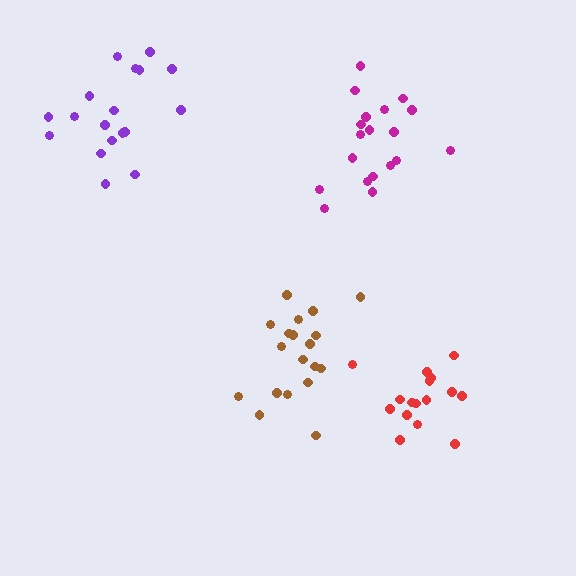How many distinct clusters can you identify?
There are 4 distinct clusters.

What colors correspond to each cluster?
The clusters are colored: brown, purple, magenta, red.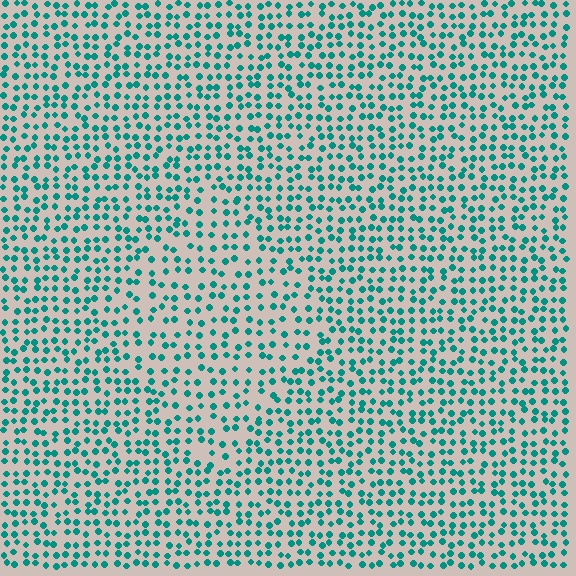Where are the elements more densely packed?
The elements are more densely packed outside the diamond boundary.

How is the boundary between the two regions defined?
The boundary is defined by a change in element density (approximately 1.4x ratio). All elements are the same color, size, and shape.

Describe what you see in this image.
The image contains small teal elements arranged at two different densities. A diamond-shaped region is visible where the elements are less densely packed than the surrounding area.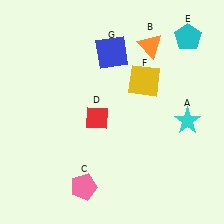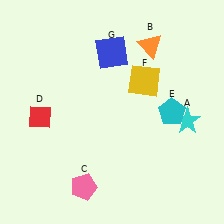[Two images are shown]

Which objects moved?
The objects that moved are: the red diamond (D), the cyan pentagon (E).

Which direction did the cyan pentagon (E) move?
The cyan pentagon (E) moved down.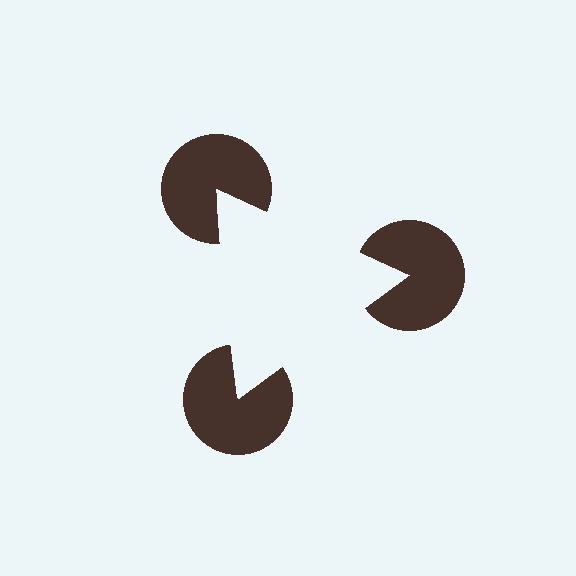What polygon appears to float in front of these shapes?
An illusory triangle — its edges are inferred from the aligned wedge cuts in the pac-man discs, not physically drawn.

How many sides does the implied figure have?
3 sides.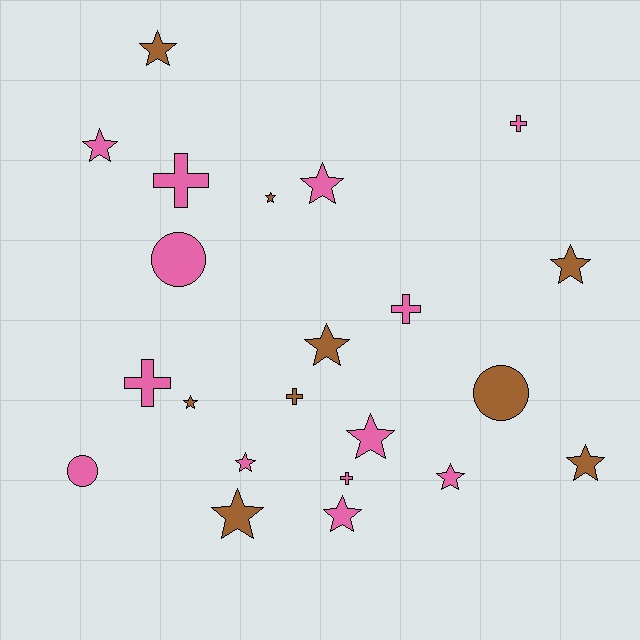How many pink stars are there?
There are 6 pink stars.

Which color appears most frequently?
Pink, with 13 objects.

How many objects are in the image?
There are 22 objects.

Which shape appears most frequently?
Star, with 13 objects.